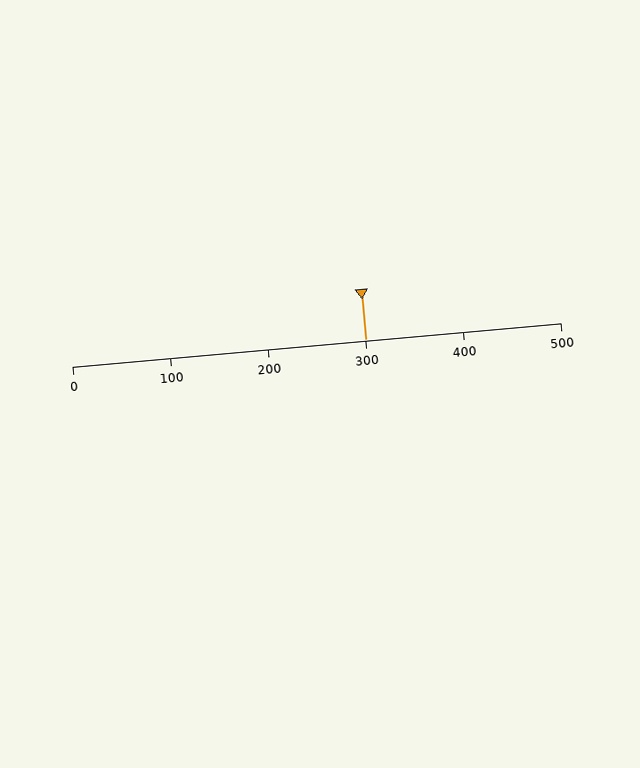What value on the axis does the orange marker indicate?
The marker indicates approximately 300.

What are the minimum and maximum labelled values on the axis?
The axis runs from 0 to 500.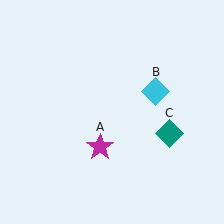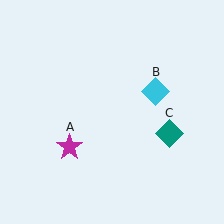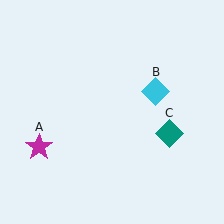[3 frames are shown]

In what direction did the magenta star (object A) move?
The magenta star (object A) moved left.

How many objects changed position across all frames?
1 object changed position: magenta star (object A).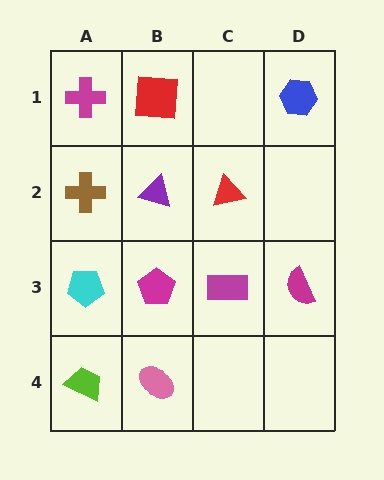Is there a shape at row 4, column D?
No, that cell is empty.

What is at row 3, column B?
A magenta pentagon.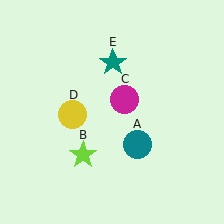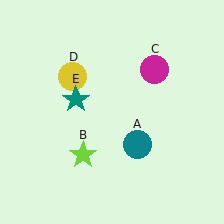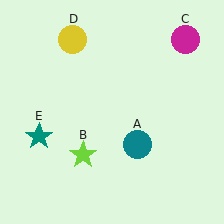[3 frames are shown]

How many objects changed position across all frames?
3 objects changed position: magenta circle (object C), yellow circle (object D), teal star (object E).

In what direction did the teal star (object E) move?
The teal star (object E) moved down and to the left.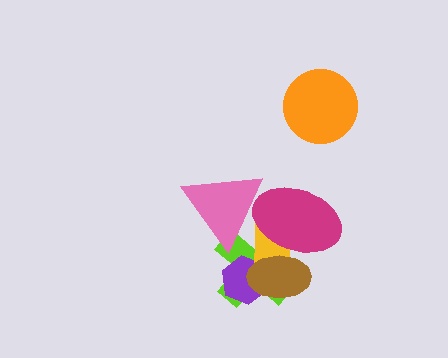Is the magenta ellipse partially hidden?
Yes, it is partially covered by another shape.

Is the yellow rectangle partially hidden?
Yes, it is partially covered by another shape.